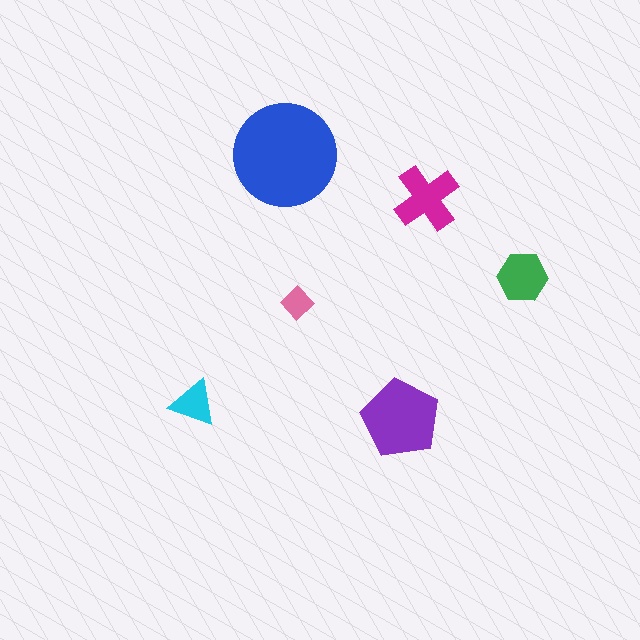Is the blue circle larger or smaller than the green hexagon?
Larger.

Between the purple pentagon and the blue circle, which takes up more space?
The blue circle.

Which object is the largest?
The blue circle.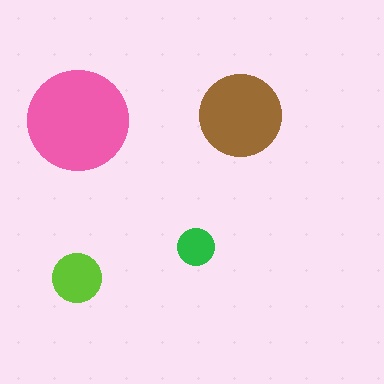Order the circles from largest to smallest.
the pink one, the brown one, the lime one, the green one.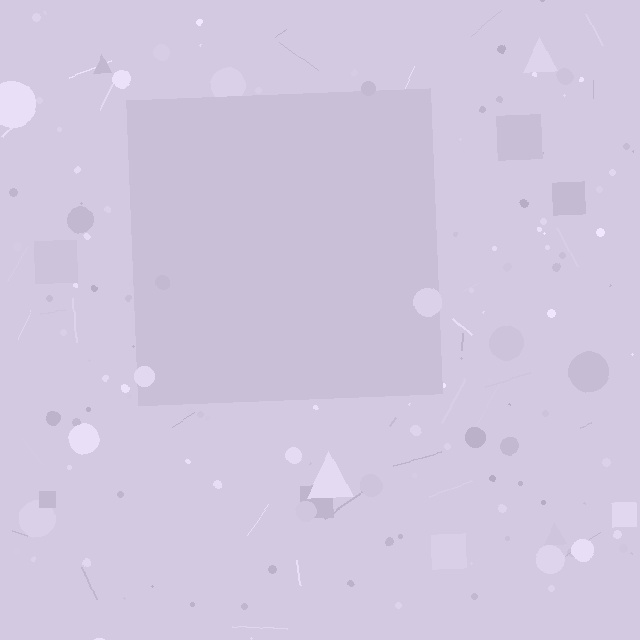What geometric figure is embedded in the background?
A square is embedded in the background.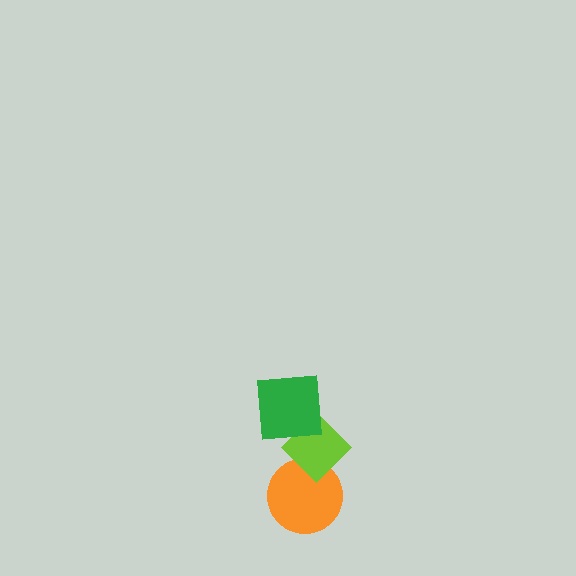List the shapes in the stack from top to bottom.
From top to bottom: the green square, the lime diamond, the orange circle.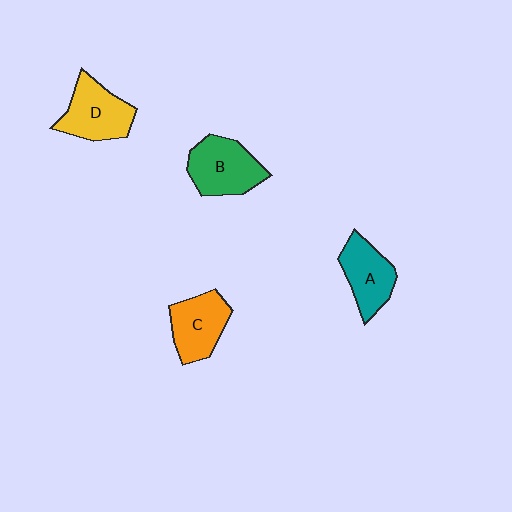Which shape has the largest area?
Shape B (green).